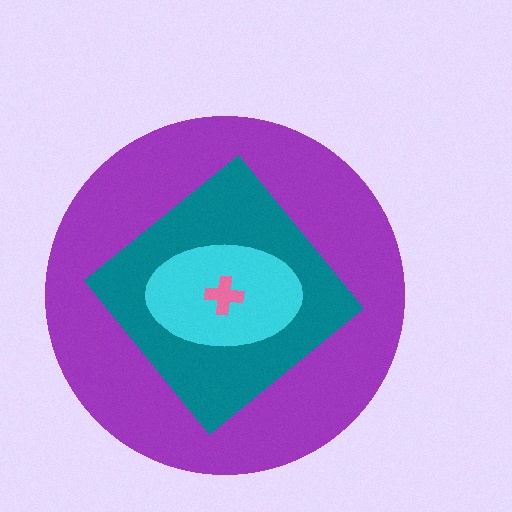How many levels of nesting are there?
4.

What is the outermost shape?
The purple circle.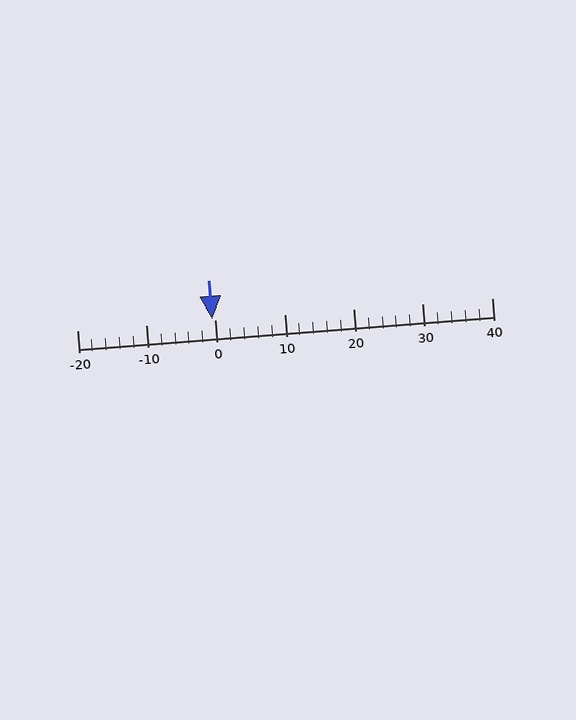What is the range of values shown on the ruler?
The ruler shows values from -20 to 40.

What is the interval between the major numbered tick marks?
The major tick marks are spaced 10 units apart.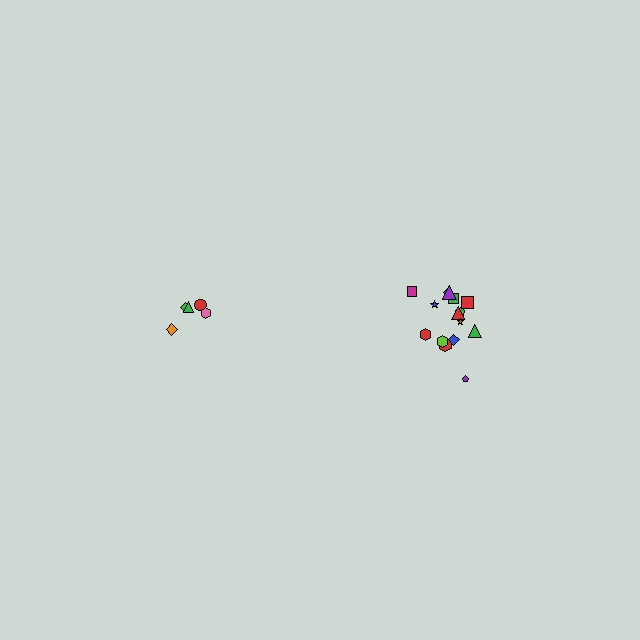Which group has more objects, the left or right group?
The right group.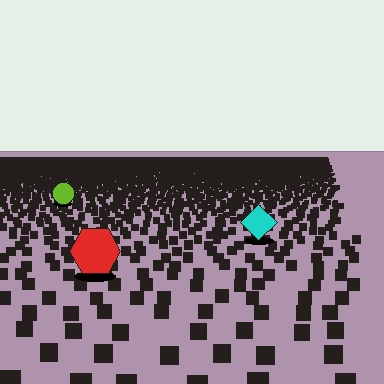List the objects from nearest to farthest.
From nearest to farthest: the red hexagon, the cyan diamond, the lime circle.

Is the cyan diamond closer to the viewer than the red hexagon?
No. The red hexagon is closer — you can tell from the texture gradient: the ground texture is coarser near it.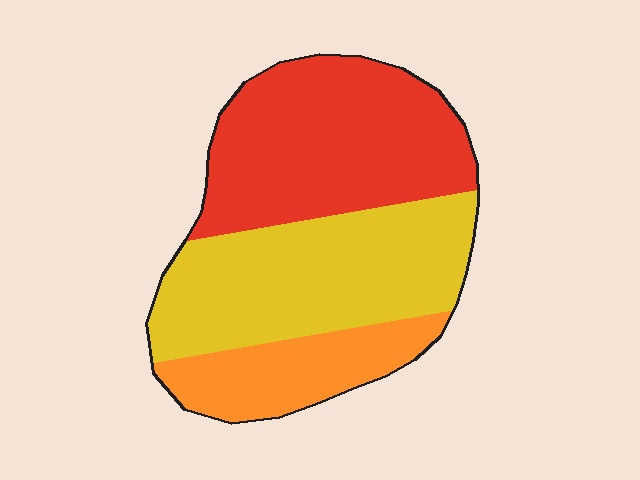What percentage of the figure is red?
Red takes up about two fifths (2/5) of the figure.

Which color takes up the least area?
Orange, at roughly 20%.